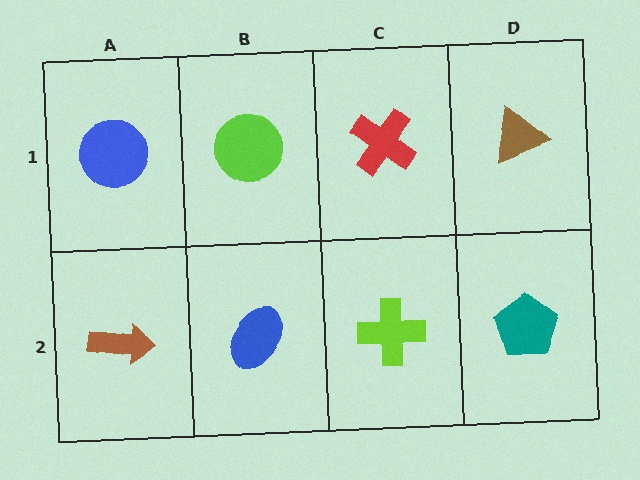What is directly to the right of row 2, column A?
A blue ellipse.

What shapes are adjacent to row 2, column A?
A blue circle (row 1, column A), a blue ellipse (row 2, column B).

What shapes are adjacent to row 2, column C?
A red cross (row 1, column C), a blue ellipse (row 2, column B), a teal pentagon (row 2, column D).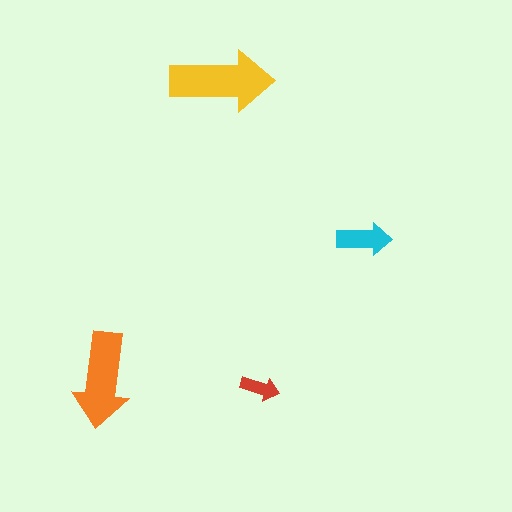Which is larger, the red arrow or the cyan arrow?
The cyan one.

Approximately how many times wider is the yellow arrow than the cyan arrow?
About 2 times wider.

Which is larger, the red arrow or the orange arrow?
The orange one.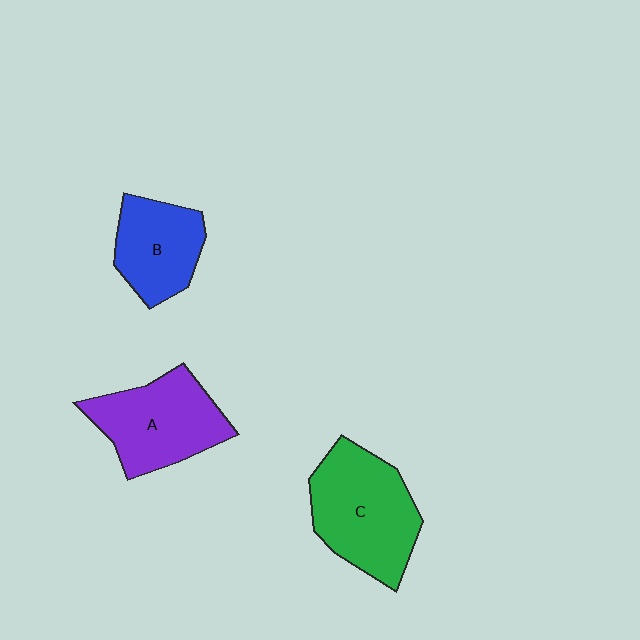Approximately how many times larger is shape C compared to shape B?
Approximately 1.5 times.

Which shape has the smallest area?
Shape B (blue).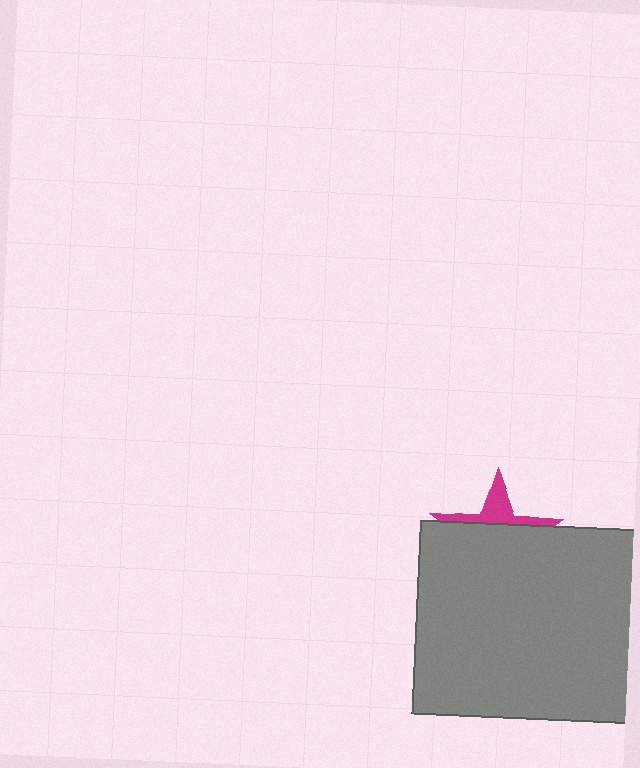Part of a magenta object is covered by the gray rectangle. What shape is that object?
It is a star.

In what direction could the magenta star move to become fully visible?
The magenta star could move up. That would shift it out from behind the gray rectangle entirely.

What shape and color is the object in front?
The object in front is a gray rectangle.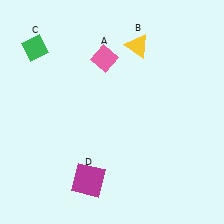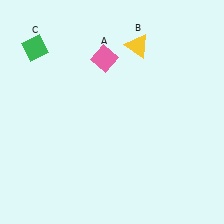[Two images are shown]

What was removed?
The magenta square (D) was removed in Image 2.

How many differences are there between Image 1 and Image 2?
There is 1 difference between the two images.